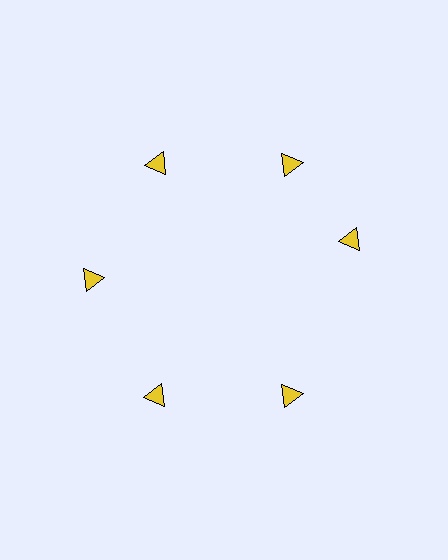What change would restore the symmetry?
The symmetry would be restored by rotating it back into even spacing with its neighbors so that all 6 triangles sit at equal angles and equal distance from the center.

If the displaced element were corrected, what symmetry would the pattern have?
It would have 6-fold rotational symmetry — the pattern would map onto itself every 60 degrees.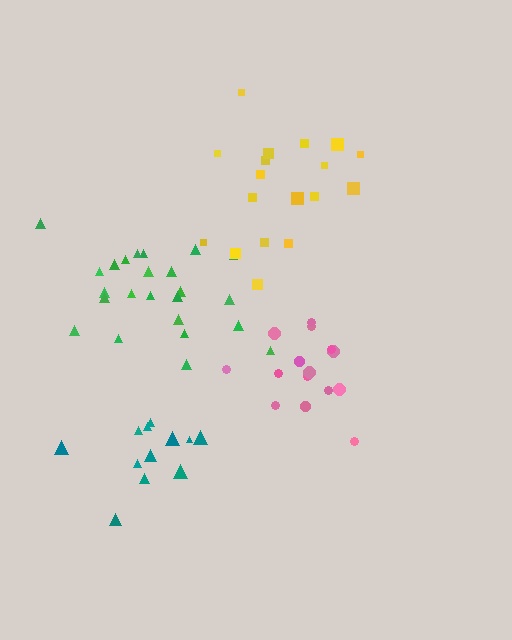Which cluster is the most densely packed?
Pink.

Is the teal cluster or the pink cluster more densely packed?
Pink.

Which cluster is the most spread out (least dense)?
Yellow.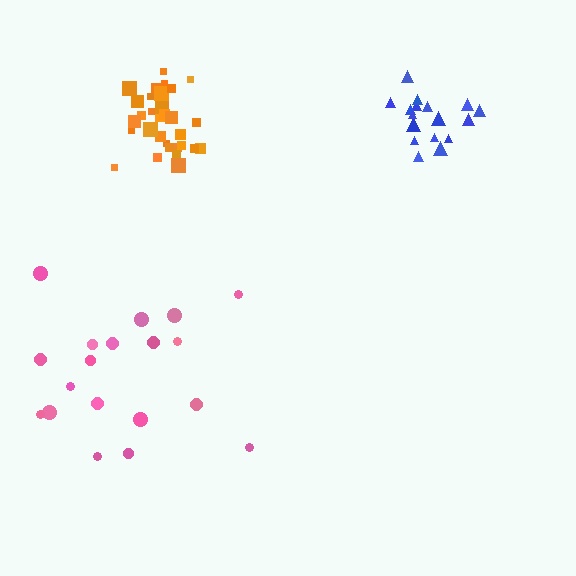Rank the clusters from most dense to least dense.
orange, blue, pink.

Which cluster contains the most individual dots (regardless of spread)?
Orange (32).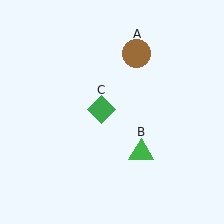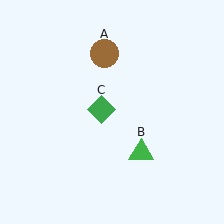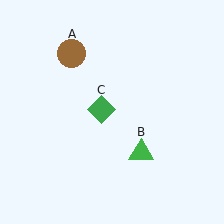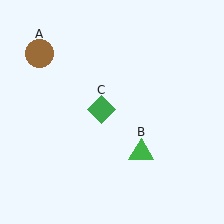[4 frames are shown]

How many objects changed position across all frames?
1 object changed position: brown circle (object A).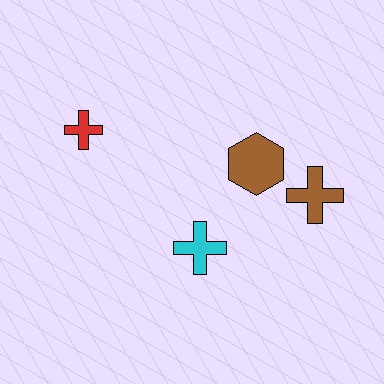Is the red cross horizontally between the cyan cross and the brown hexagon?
No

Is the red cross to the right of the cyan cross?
No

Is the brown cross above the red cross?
No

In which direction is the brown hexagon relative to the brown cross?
The brown hexagon is to the left of the brown cross.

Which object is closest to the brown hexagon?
The brown cross is closest to the brown hexagon.